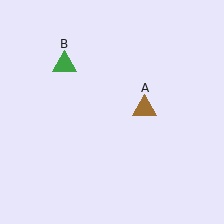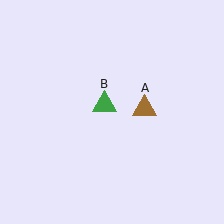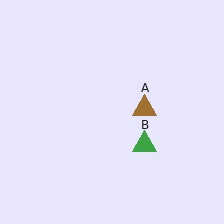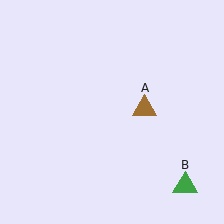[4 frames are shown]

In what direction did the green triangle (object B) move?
The green triangle (object B) moved down and to the right.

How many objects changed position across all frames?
1 object changed position: green triangle (object B).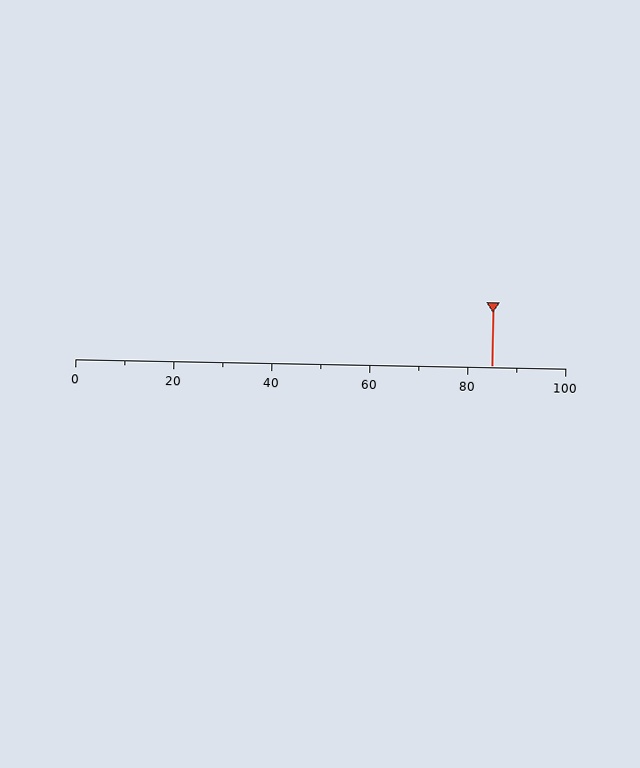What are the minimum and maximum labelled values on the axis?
The axis runs from 0 to 100.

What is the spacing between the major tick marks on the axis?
The major ticks are spaced 20 apart.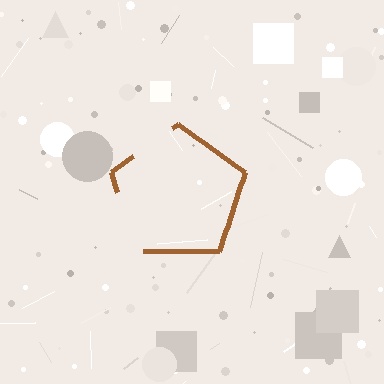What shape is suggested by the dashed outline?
The dashed outline suggests a pentagon.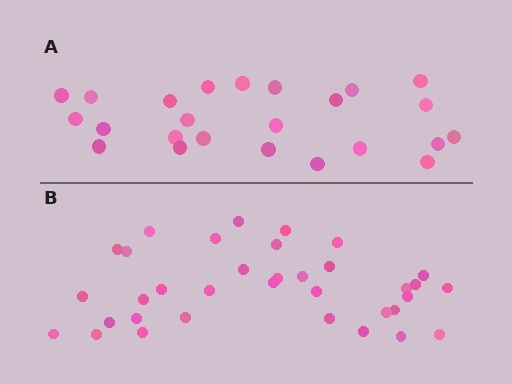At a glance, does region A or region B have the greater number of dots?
Region B (the bottom region) has more dots.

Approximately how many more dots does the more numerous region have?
Region B has roughly 12 or so more dots than region A.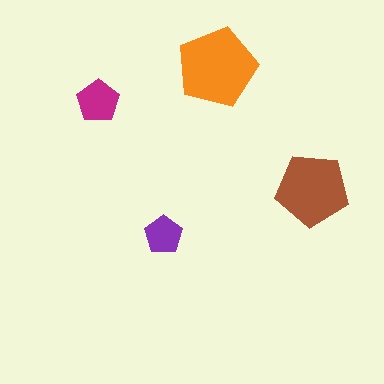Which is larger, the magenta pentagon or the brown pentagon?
The brown one.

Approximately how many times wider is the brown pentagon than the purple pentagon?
About 2 times wider.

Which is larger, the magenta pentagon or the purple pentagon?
The magenta one.